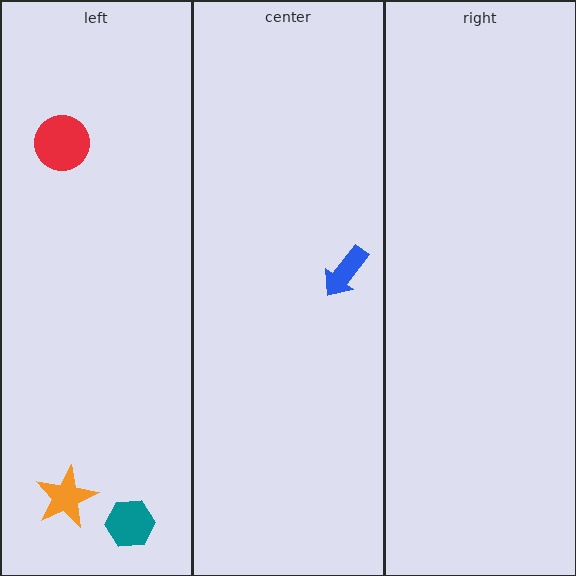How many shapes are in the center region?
1.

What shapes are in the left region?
The teal hexagon, the red circle, the orange star.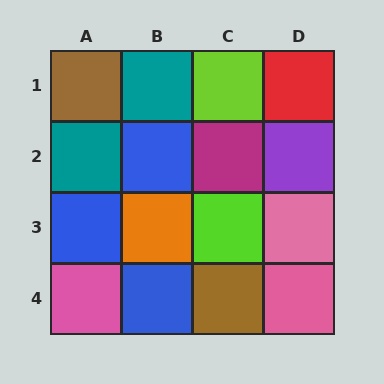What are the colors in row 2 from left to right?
Teal, blue, magenta, purple.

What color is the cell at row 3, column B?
Orange.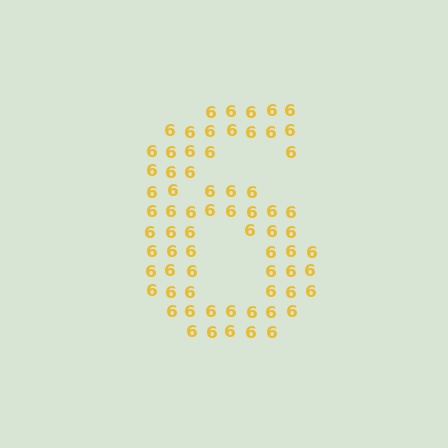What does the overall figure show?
The overall figure shows the digit 6.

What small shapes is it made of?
It is made of small digit 6's.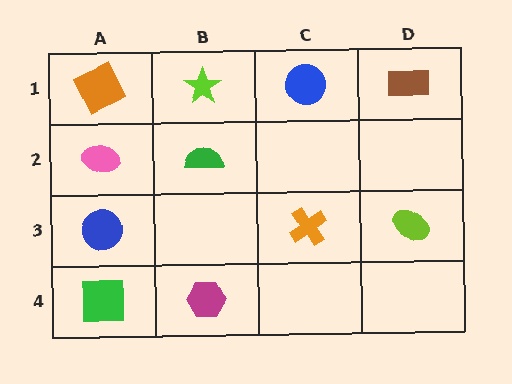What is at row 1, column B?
A lime star.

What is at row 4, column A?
A green square.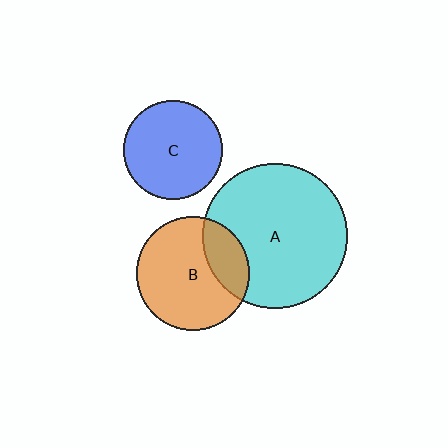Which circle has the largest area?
Circle A (cyan).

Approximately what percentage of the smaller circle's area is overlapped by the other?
Approximately 25%.